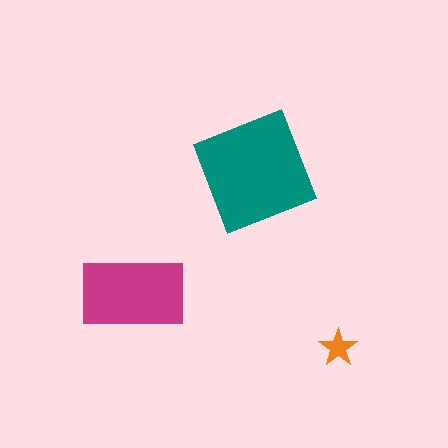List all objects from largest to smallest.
The teal square, the magenta rectangle, the orange star.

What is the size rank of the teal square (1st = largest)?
1st.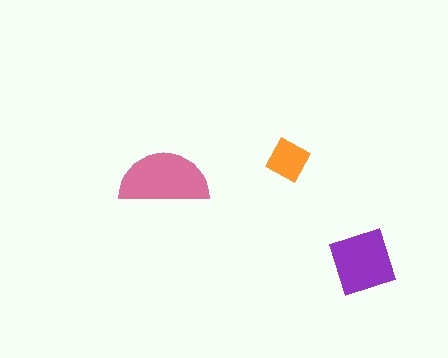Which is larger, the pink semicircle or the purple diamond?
The pink semicircle.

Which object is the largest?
The pink semicircle.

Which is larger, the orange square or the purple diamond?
The purple diamond.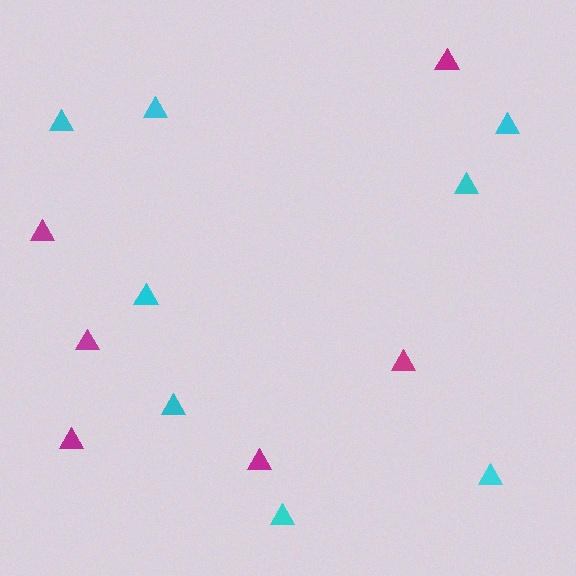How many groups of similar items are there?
There are 2 groups: one group of cyan triangles (8) and one group of magenta triangles (6).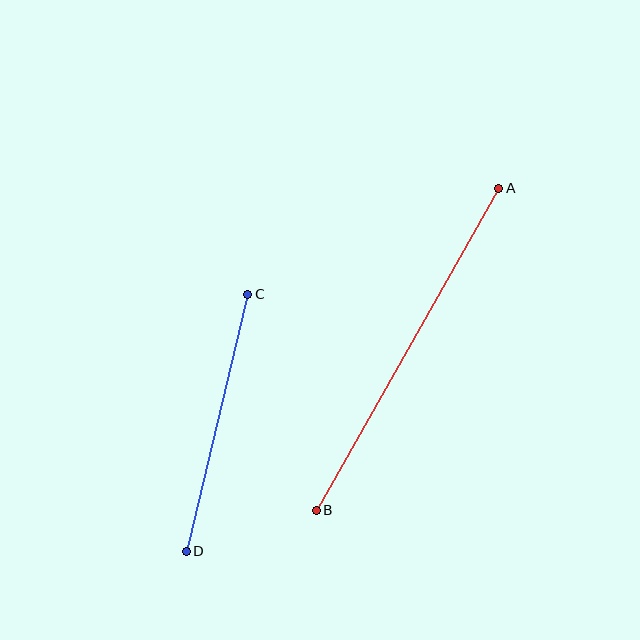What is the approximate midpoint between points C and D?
The midpoint is at approximately (217, 423) pixels.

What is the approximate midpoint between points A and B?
The midpoint is at approximately (407, 349) pixels.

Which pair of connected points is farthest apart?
Points A and B are farthest apart.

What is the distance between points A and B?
The distance is approximately 370 pixels.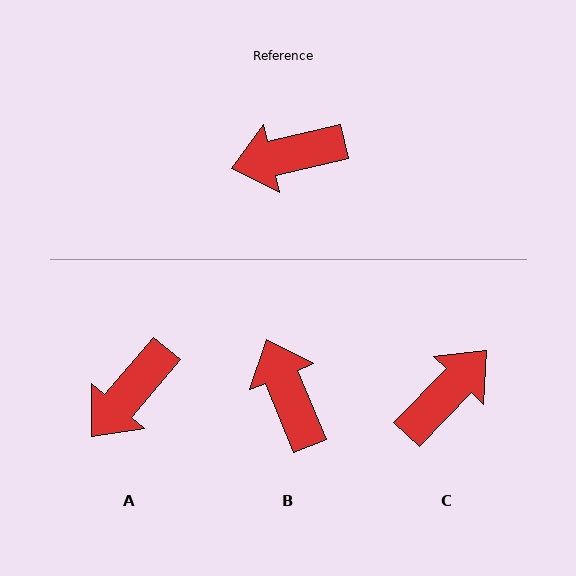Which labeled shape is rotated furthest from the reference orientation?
C, about 147 degrees away.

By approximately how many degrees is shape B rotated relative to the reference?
Approximately 81 degrees clockwise.